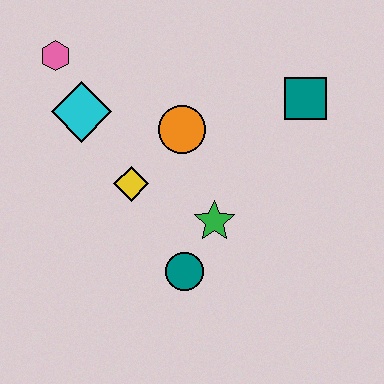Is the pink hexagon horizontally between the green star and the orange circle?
No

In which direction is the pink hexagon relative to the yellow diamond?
The pink hexagon is above the yellow diamond.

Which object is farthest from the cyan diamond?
The teal square is farthest from the cyan diamond.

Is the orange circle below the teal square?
Yes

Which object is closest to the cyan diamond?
The pink hexagon is closest to the cyan diamond.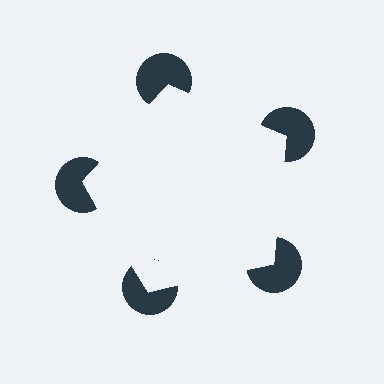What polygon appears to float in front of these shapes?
An illusory pentagon — its edges are inferred from the aligned wedge cuts in the pac-man discs, not physically drawn.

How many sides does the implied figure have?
5 sides.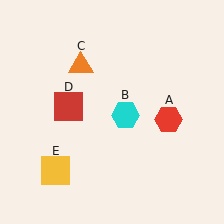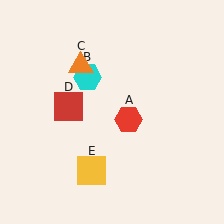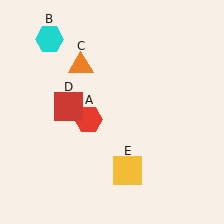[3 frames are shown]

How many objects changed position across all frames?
3 objects changed position: red hexagon (object A), cyan hexagon (object B), yellow square (object E).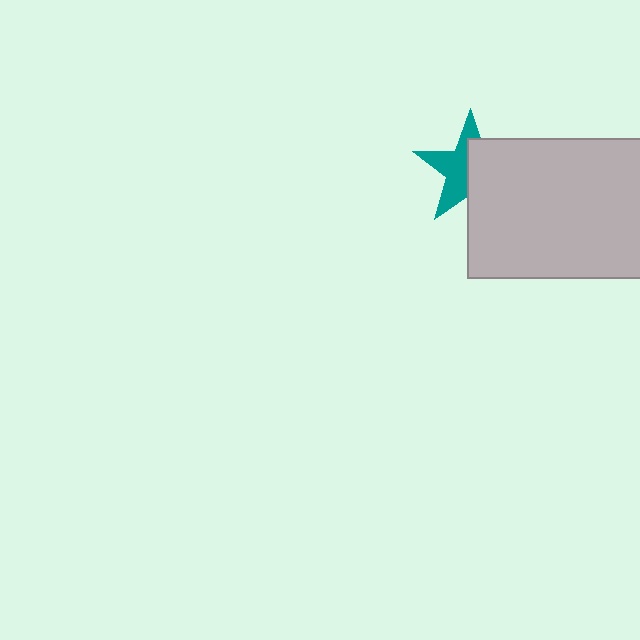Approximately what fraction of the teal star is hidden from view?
Roughly 50% of the teal star is hidden behind the light gray rectangle.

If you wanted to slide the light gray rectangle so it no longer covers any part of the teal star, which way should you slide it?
Slide it right — that is the most direct way to separate the two shapes.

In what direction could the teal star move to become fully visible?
The teal star could move left. That would shift it out from behind the light gray rectangle entirely.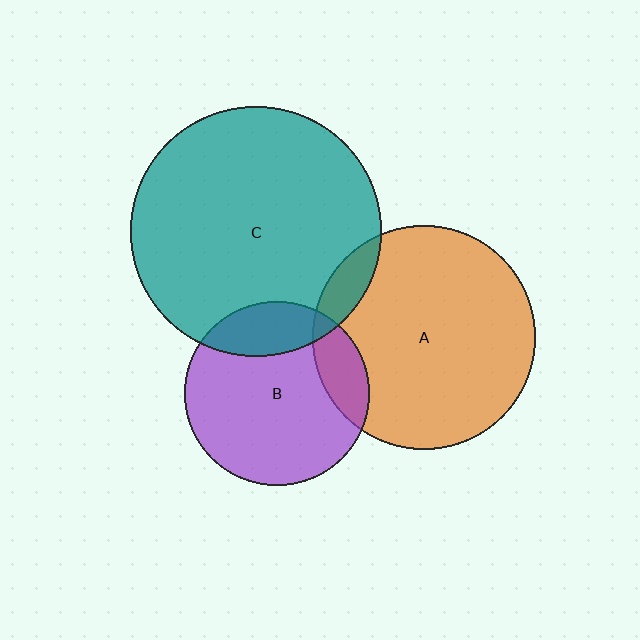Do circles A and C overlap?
Yes.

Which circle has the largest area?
Circle C (teal).